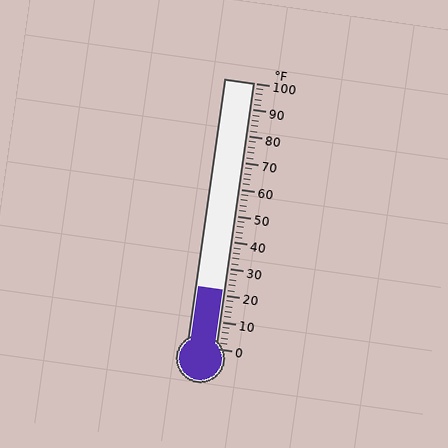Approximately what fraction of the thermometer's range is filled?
The thermometer is filled to approximately 20% of its range.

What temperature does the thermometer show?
The thermometer shows approximately 22°F.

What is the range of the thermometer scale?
The thermometer scale ranges from 0°F to 100°F.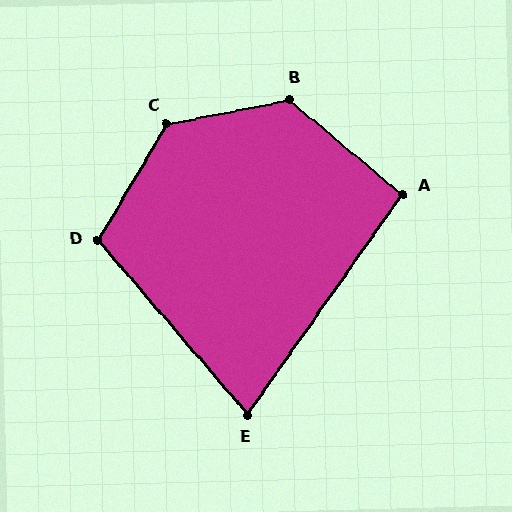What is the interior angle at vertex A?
Approximately 95 degrees (approximately right).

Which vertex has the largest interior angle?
C, at approximately 132 degrees.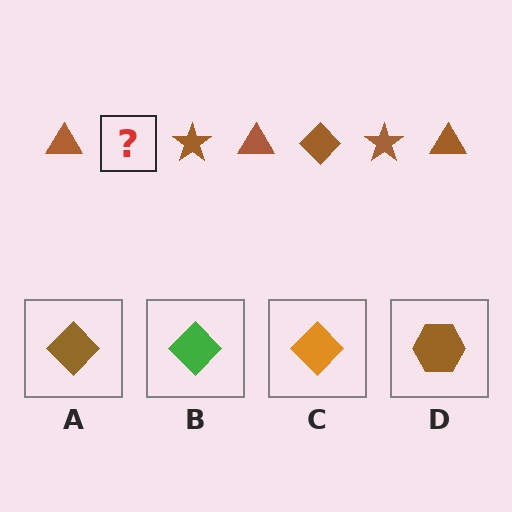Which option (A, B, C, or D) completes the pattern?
A.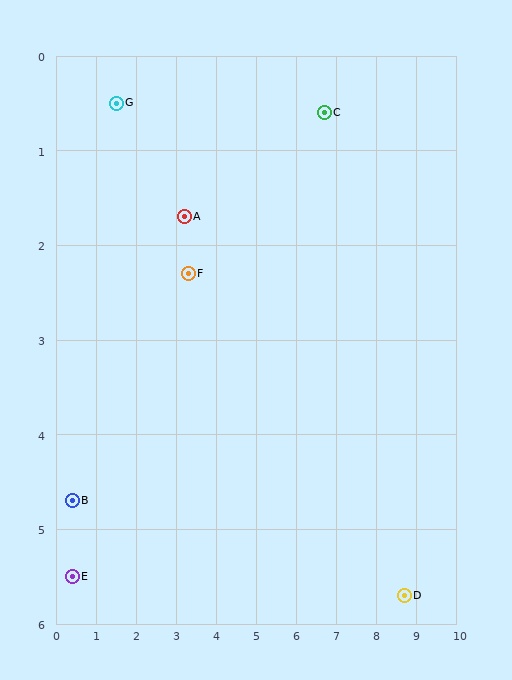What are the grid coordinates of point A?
Point A is at approximately (3.2, 1.7).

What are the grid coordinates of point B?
Point B is at approximately (0.4, 4.7).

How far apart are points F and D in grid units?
Points F and D are about 6.4 grid units apart.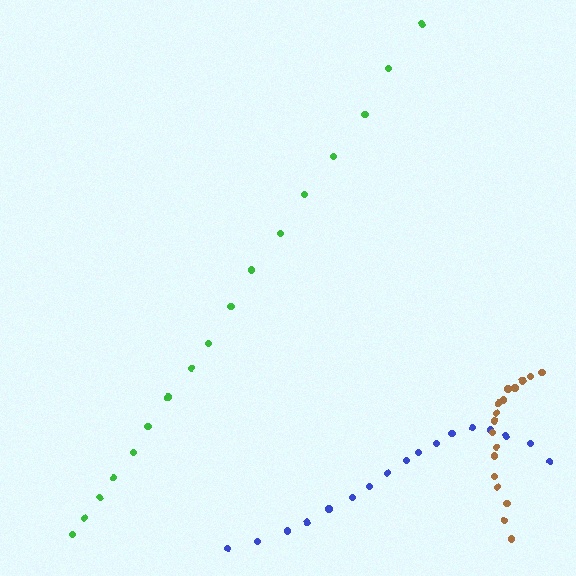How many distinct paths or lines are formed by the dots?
There are 3 distinct paths.